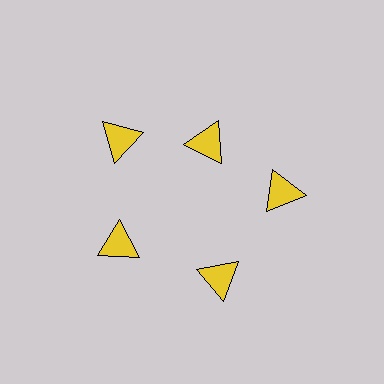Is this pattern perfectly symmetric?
No. The 5 yellow triangles are arranged in a ring, but one element near the 1 o'clock position is pulled inward toward the center, breaking the 5-fold rotational symmetry.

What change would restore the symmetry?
The symmetry would be restored by moving it outward, back onto the ring so that all 5 triangles sit at equal angles and equal distance from the center.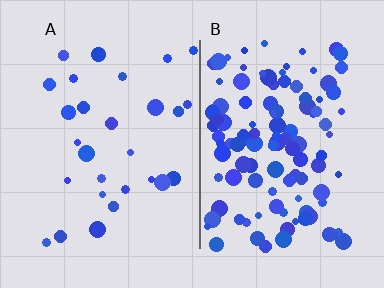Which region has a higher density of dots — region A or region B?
B (the right).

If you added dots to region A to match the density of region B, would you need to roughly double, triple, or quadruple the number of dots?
Approximately quadruple.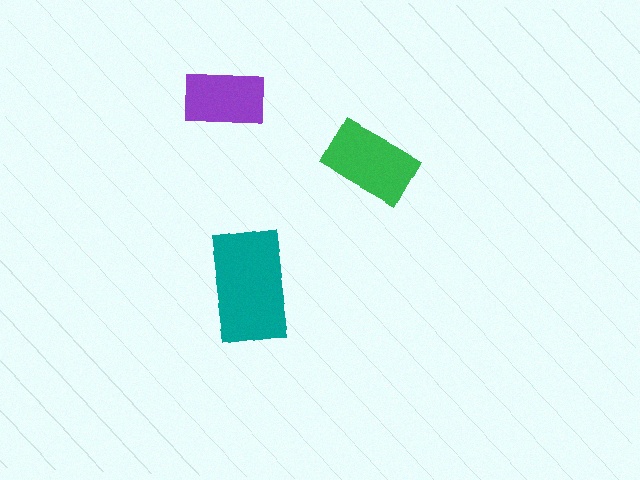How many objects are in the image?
There are 3 objects in the image.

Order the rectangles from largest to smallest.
the teal one, the green one, the purple one.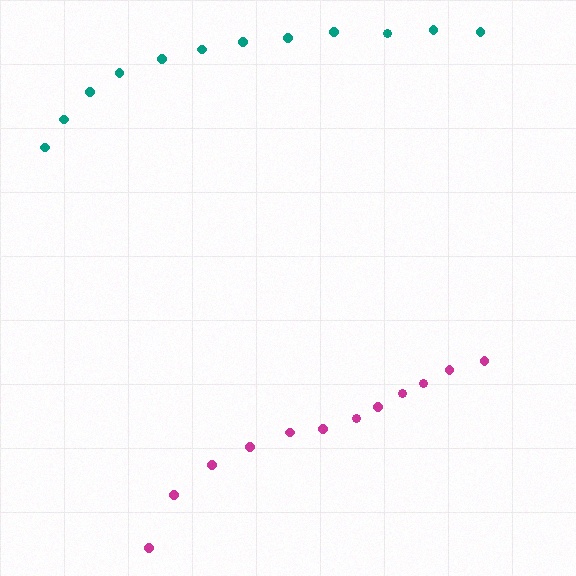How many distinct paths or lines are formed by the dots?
There are 2 distinct paths.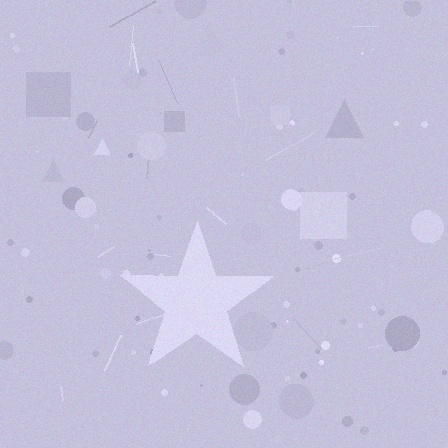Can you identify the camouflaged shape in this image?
The camouflaged shape is a star.